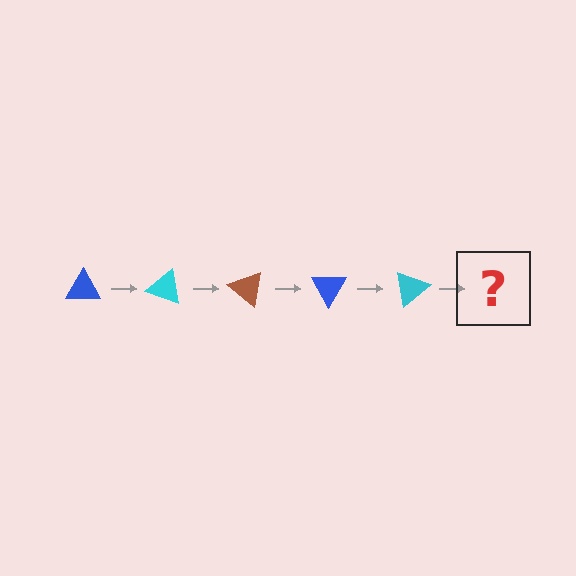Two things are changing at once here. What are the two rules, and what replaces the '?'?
The two rules are that it rotates 20 degrees each step and the color cycles through blue, cyan, and brown. The '?' should be a brown triangle, rotated 100 degrees from the start.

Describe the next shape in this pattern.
It should be a brown triangle, rotated 100 degrees from the start.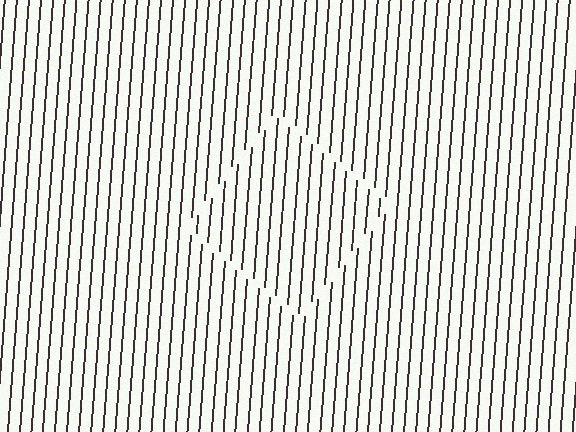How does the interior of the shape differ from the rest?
The interior of the shape contains the same grating, shifted by half a period — the contour is defined by the phase discontinuity where line-ends from the inner and outer gratings abut.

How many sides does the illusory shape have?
4 sides — the line-ends trace a square.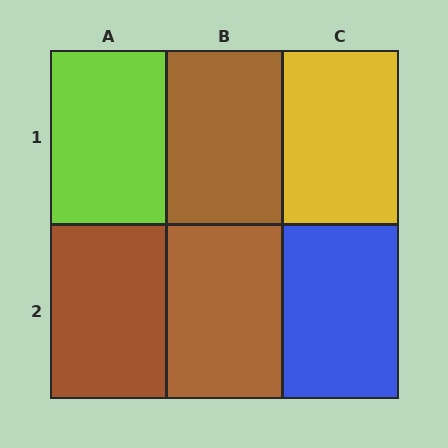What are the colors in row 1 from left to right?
Lime, brown, yellow.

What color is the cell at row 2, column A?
Brown.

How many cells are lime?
1 cell is lime.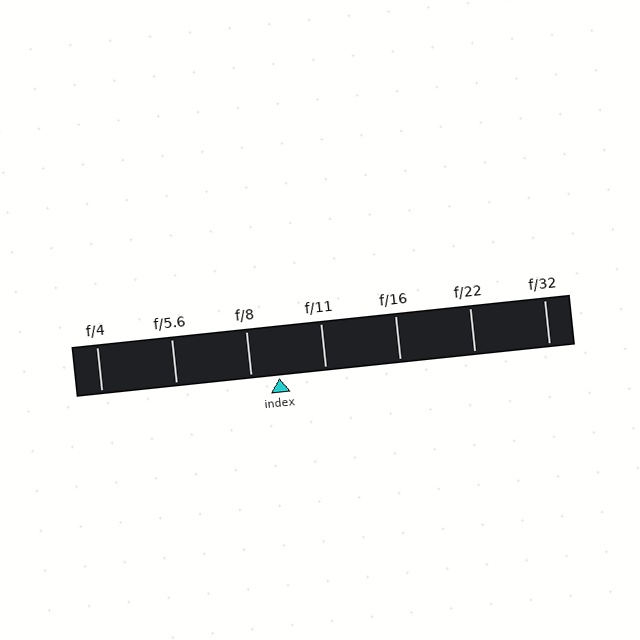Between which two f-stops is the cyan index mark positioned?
The index mark is between f/8 and f/11.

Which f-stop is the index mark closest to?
The index mark is closest to f/8.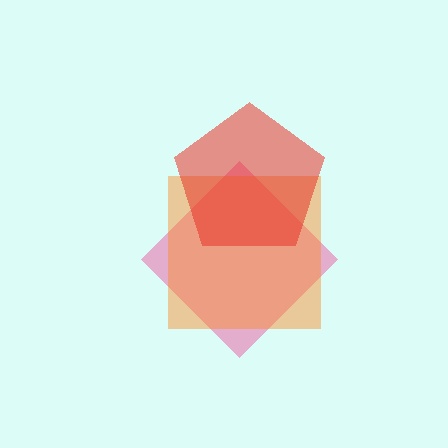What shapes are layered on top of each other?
The layered shapes are: a pink diamond, an orange square, a red pentagon.